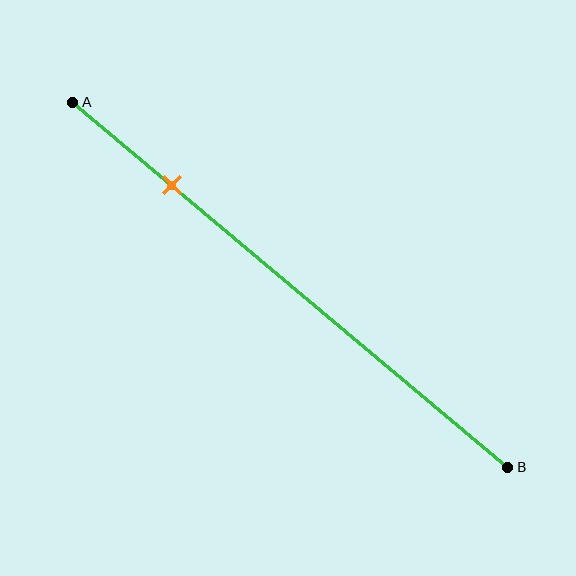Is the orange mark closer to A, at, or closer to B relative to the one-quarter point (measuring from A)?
The orange mark is approximately at the one-quarter point of segment AB.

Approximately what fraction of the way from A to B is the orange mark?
The orange mark is approximately 25% of the way from A to B.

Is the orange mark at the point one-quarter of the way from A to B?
Yes, the mark is approximately at the one-quarter point.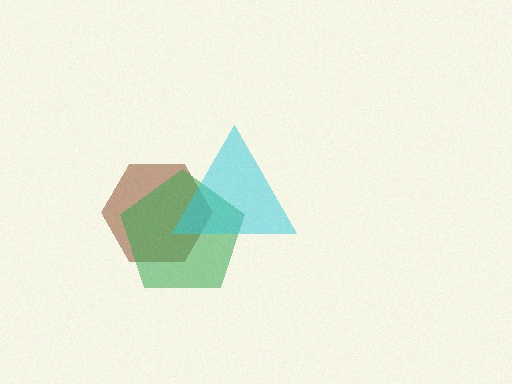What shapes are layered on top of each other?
The layered shapes are: a brown hexagon, a green pentagon, a cyan triangle.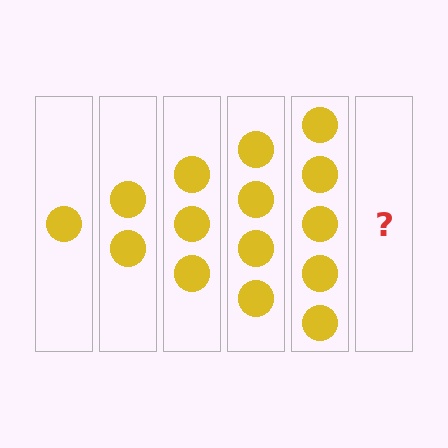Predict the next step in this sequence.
The next step is 6 circles.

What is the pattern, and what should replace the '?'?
The pattern is that each step adds one more circle. The '?' should be 6 circles.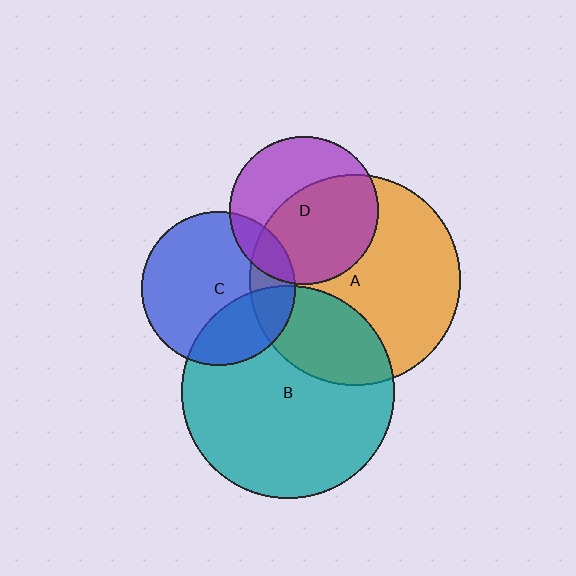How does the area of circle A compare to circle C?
Approximately 1.9 times.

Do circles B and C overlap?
Yes.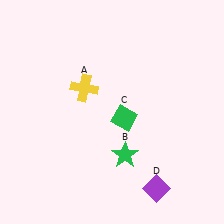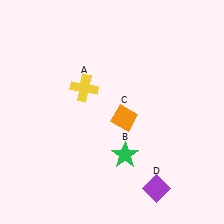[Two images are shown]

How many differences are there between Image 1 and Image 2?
There is 1 difference between the two images.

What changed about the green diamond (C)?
In Image 1, C is green. In Image 2, it changed to orange.